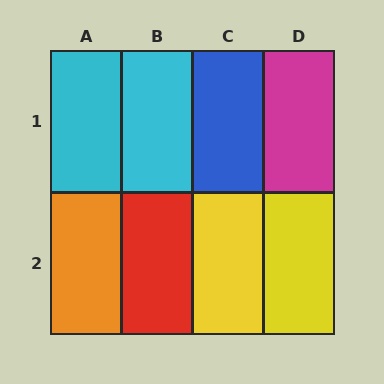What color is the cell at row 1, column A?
Cyan.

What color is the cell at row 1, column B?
Cyan.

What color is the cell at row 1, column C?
Blue.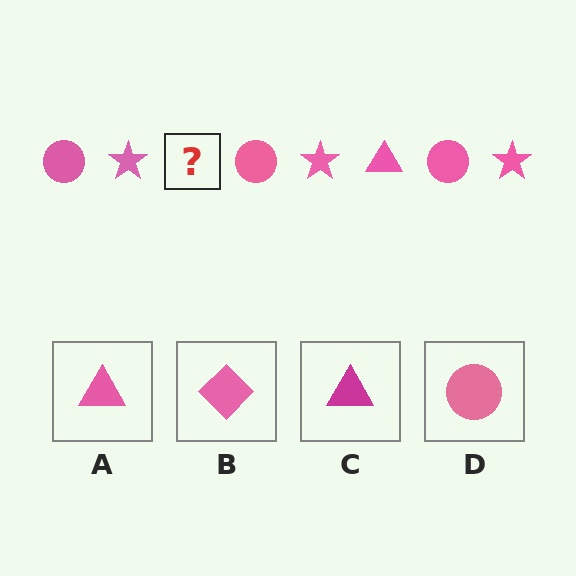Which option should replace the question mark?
Option A.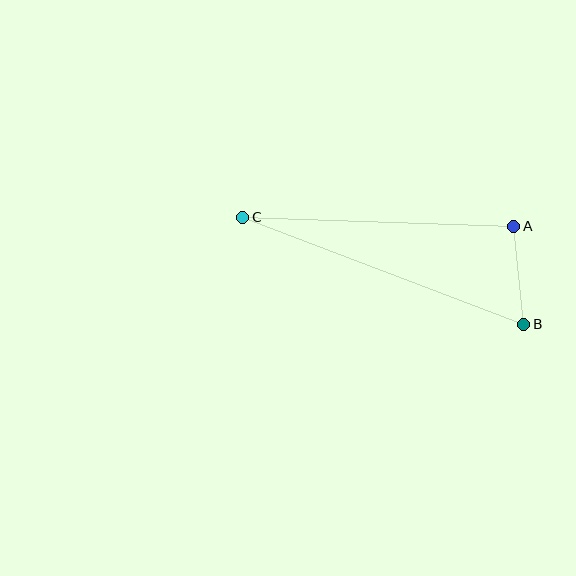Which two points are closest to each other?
Points A and B are closest to each other.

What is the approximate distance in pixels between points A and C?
The distance between A and C is approximately 271 pixels.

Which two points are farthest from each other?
Points B and C are farthest from each other.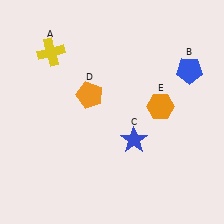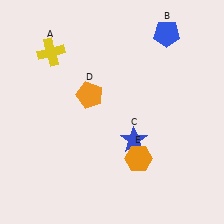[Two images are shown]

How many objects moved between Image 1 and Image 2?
2 objects moved between the two images.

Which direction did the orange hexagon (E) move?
The orange hexagon (E) moved down.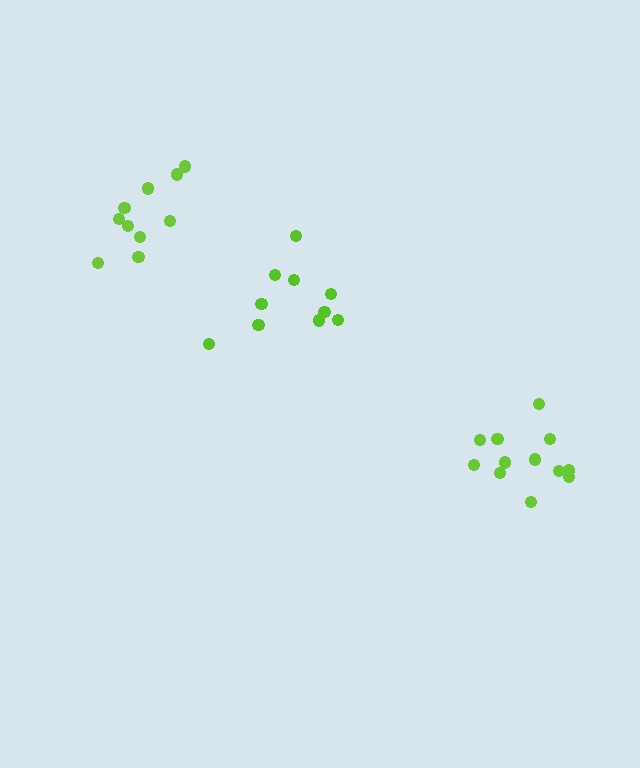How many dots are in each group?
Group 1: 10 dots, Group 2: 10 dots, Group 3: 12 dots (32 total).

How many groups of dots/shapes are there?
There are 3 groups.